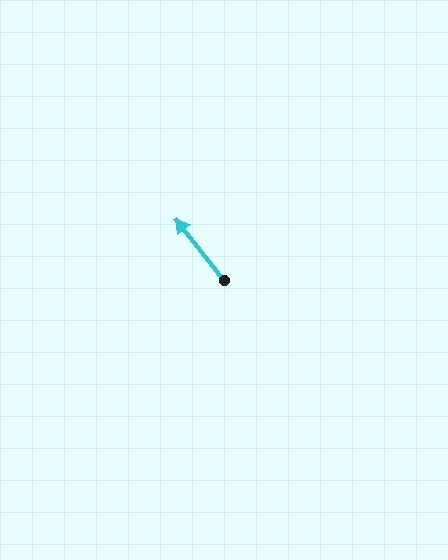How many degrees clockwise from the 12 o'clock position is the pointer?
Approximately 322 degrees.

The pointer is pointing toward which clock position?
Roughly 11 o'clock.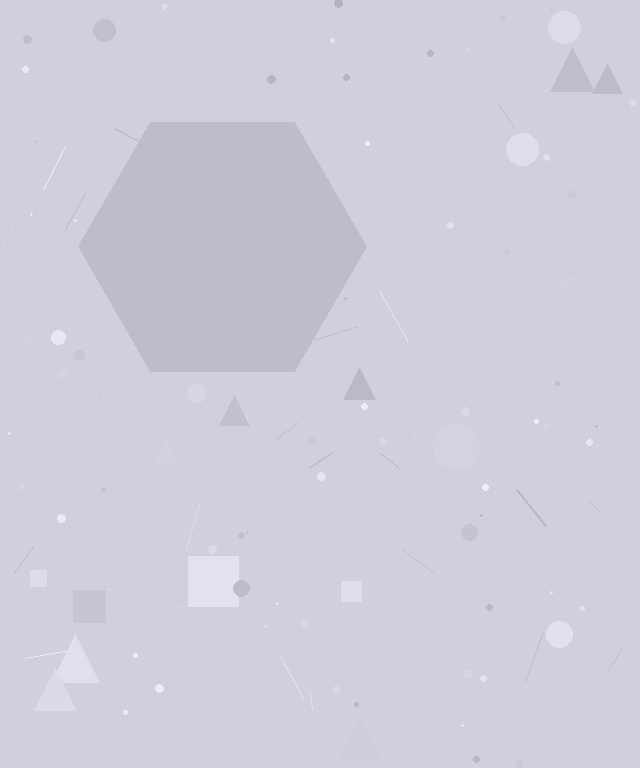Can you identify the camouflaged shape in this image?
The camouflaged shape is a hexagon.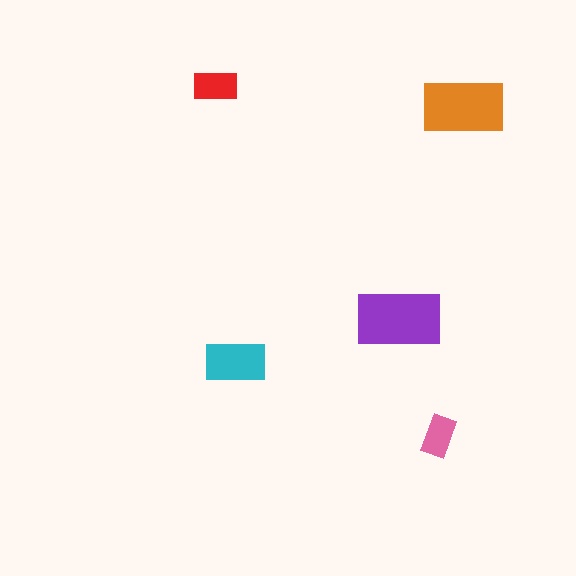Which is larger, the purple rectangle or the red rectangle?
The purple one.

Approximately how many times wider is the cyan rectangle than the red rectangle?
About 1.5 times wider.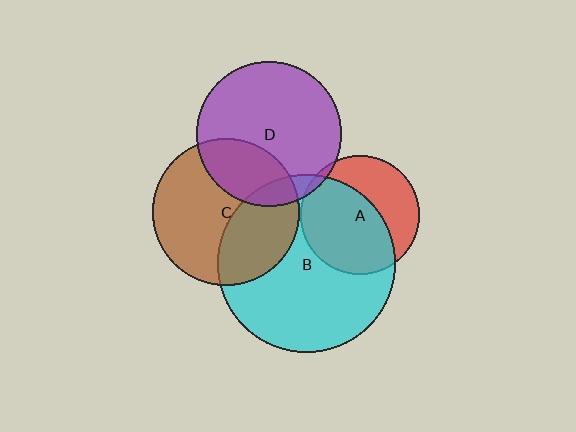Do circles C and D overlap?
Yes.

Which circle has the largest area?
Circle B (cyan).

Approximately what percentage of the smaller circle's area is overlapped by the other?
Approximately 30%.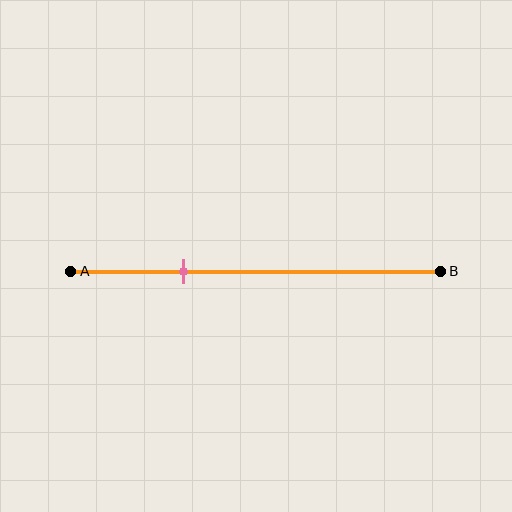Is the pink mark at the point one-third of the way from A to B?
Yes, the mark is approximately at the one-third point.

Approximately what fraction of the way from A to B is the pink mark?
The pink mark is approximately 30% of the way from A to B.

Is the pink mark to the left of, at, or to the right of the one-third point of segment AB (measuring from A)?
The pink mark is approximately at the one-third point of segment AB.